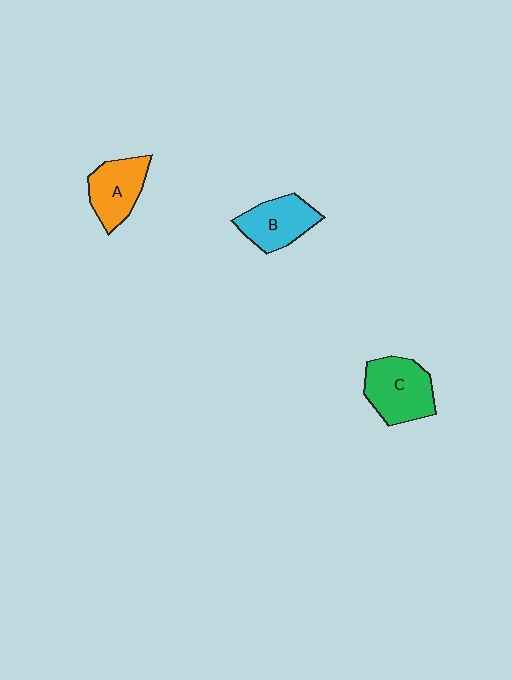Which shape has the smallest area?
Shape A (orange).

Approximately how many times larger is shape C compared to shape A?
Approximately 1.2 times.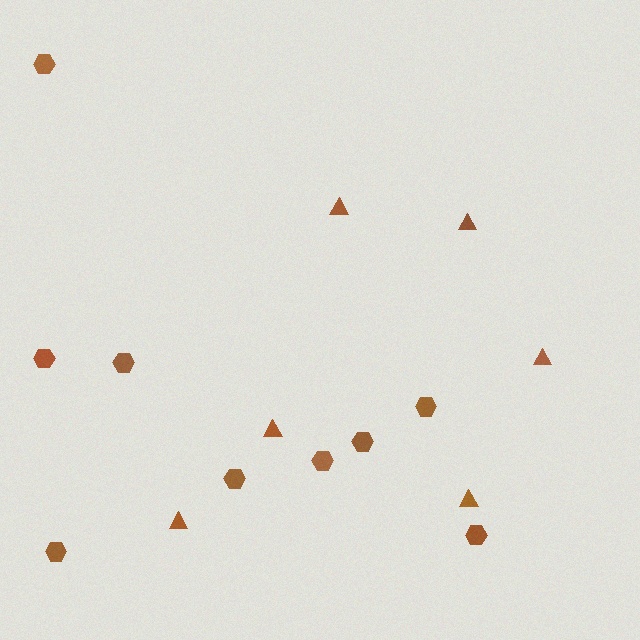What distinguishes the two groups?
There are 2 groups: one group of hexagons (9) and one group of triangles (6).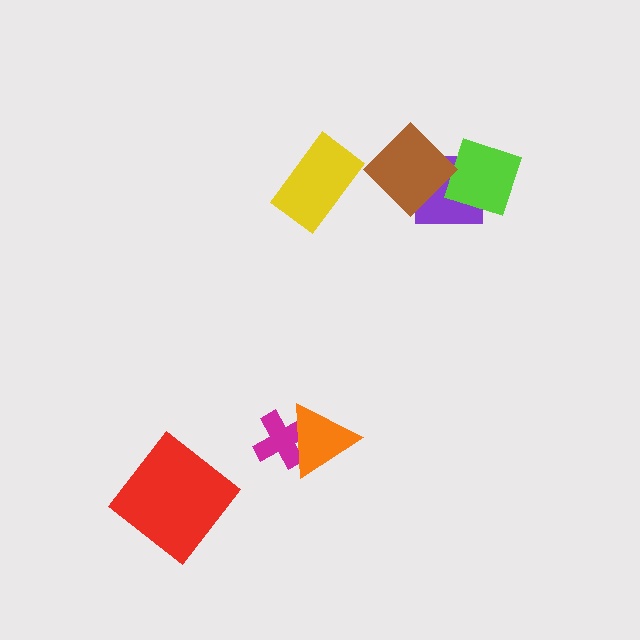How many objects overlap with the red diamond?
0 objects overlap with the red diamond.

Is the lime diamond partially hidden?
Yes, it is partially covered by another shape.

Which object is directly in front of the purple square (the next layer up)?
The lime diamond is directly in front of the purple square.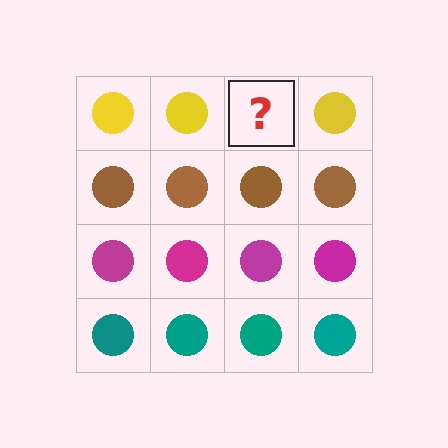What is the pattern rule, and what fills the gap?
The rule is that each row has a consistent color. The gap should be filled with a yellow circle.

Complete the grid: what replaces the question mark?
The question mark should be replaced with a yellow circle.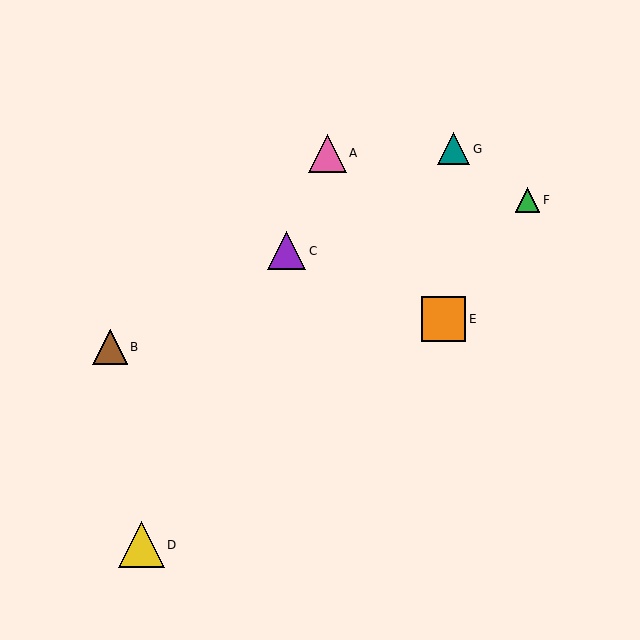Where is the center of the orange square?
The center of the orange square is at (444, 319).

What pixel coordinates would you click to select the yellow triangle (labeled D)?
Click at (141, 545) to select the yellow triangle D.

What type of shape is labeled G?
Shape G is a teal triangle.